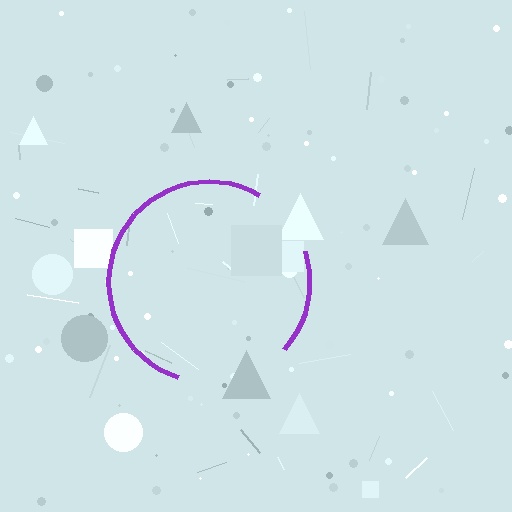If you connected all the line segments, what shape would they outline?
They would outline a circle.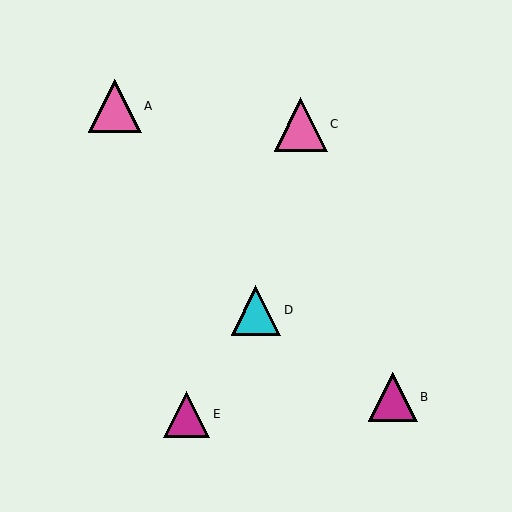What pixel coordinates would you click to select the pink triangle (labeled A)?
Click at (115, 106) to select the pink triangle A.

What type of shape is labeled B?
Shape B is a magenta triangle.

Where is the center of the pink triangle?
The center of the pink triangle is at (301, 124).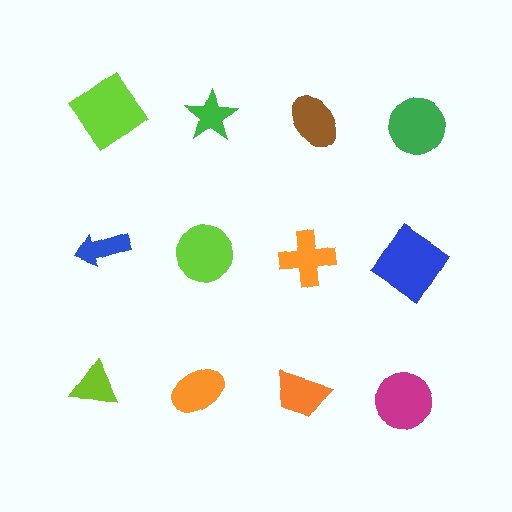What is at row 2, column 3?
An orange cross.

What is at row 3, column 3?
An orange trapezoid.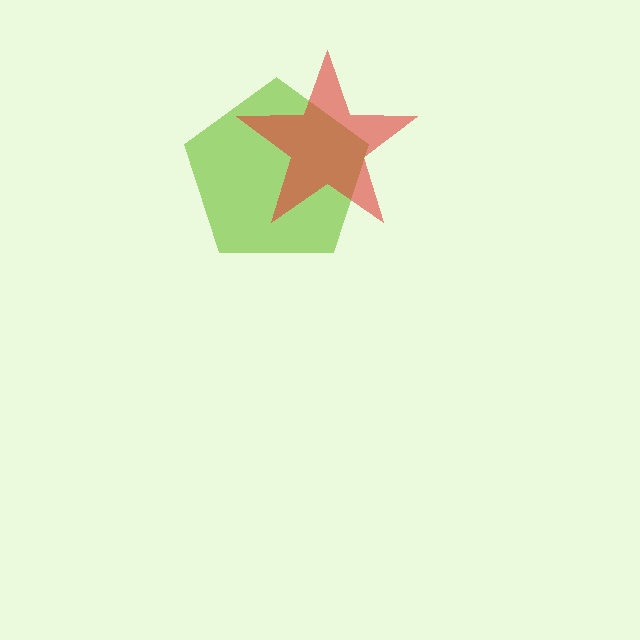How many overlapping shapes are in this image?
There are 2 overlapping shapes in the image.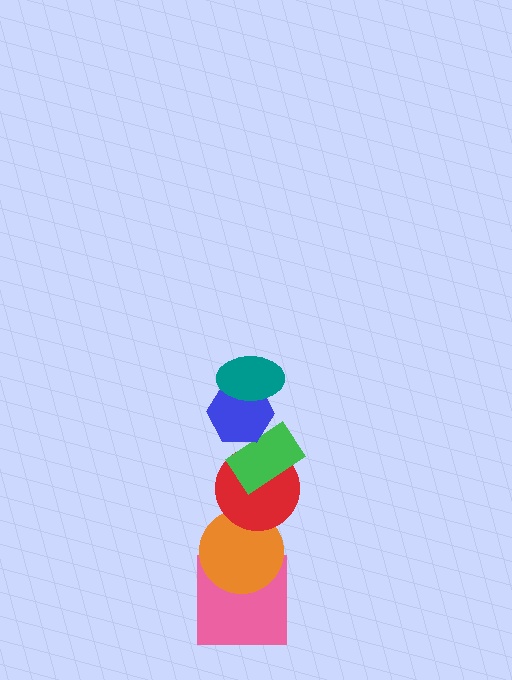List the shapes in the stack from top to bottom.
From top to bottom: the teal ellipse, the blue hexagon, the green rectangle, the red circle, the orange circle, the pink square.